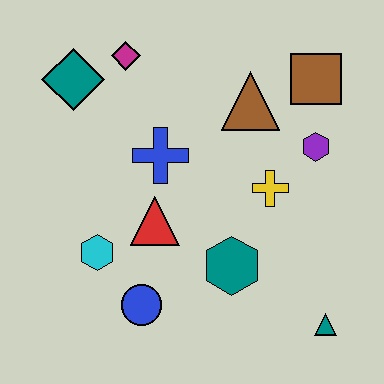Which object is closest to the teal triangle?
The teal hexagon is closest to the teal triangle.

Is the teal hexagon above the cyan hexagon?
No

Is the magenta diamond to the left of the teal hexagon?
Yes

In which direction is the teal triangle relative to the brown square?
The teal triangle is below the brown square.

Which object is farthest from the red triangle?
The brown square is farthest from the red triangle.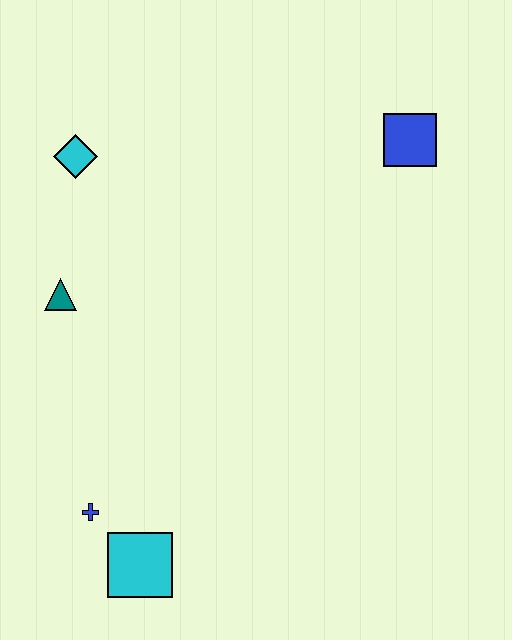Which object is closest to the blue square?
The cyan diamond is closest to the blue square.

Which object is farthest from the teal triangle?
The blue square is farthest from the teal triangle.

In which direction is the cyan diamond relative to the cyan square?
The cyan diamond is above the cyan square.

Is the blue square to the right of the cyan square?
Yes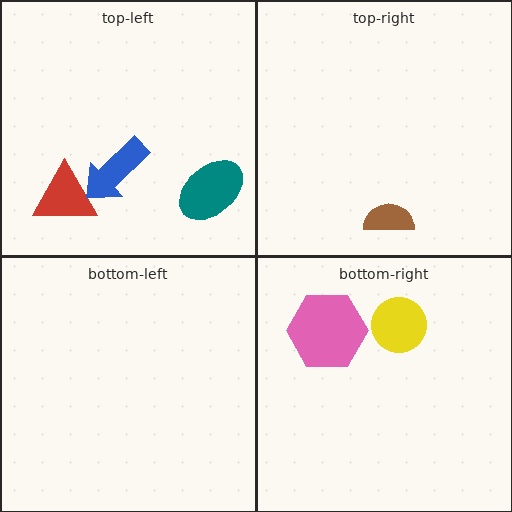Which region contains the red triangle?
The top-left region.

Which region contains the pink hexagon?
The bottom-right region.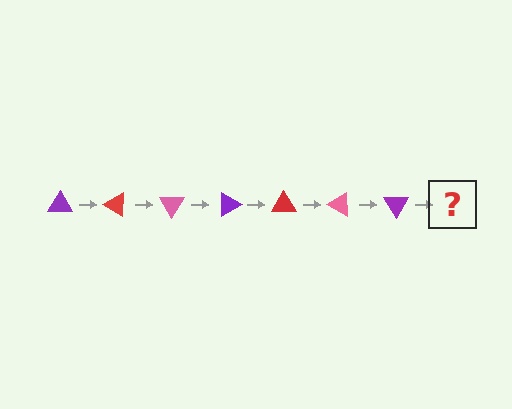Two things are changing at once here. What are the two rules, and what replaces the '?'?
The two rules are that it rotates 30 degrees each step and the color cycles through purple, red, and pink. The '?' should be a red triangle, rotated 210 degrees from the start.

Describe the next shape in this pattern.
It should be a red triangle, rotated 210 degrees from the start.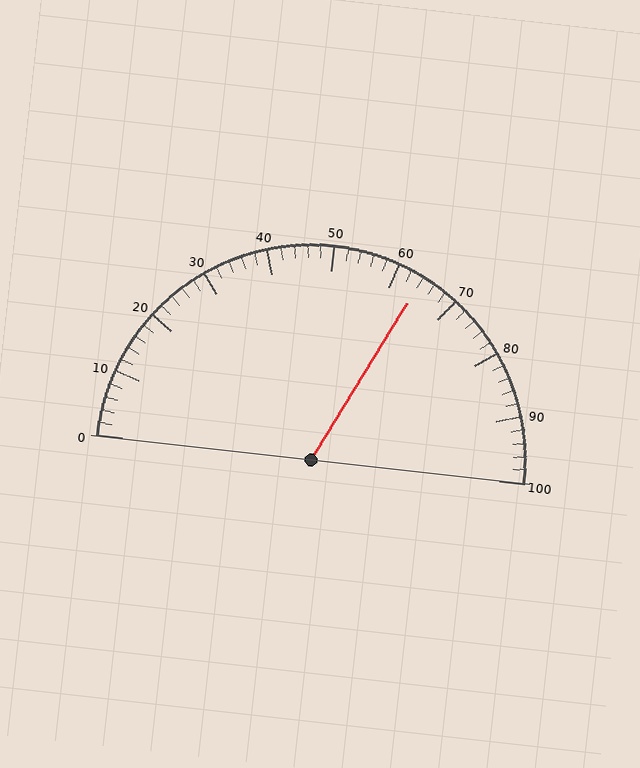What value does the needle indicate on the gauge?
The needle indicates approximately 64.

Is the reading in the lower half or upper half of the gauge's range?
The reading is in the upper half of the range (0 to 100).